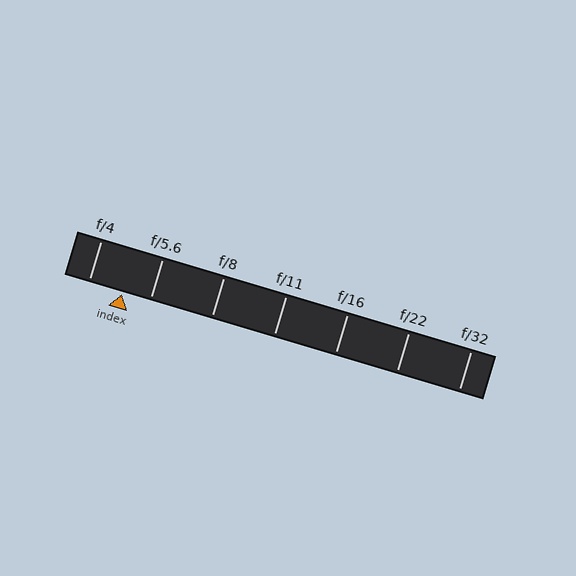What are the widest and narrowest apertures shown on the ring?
The widest aperture shown is f/4 and the narrowest is f/32.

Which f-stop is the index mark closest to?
The index mark is closest to f/5.6.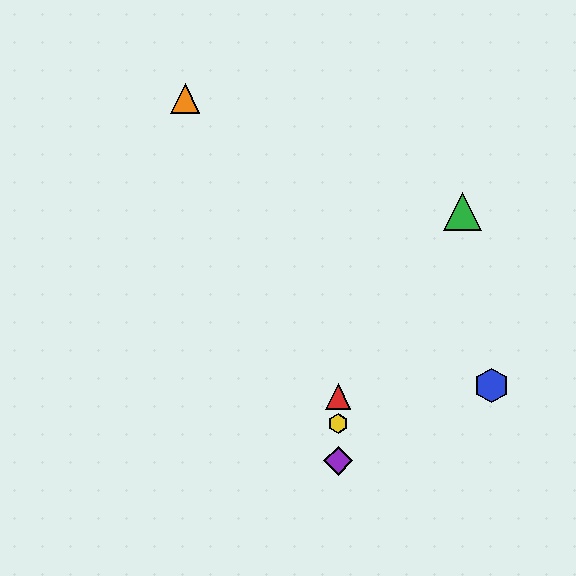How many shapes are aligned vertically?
3 shapes (the red triangle, the yellow hexagon, the purple diamond) are aligned vertically.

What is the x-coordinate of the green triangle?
The green triangle is at x≈463.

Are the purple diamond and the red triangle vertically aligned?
Yes, both are at x≈338.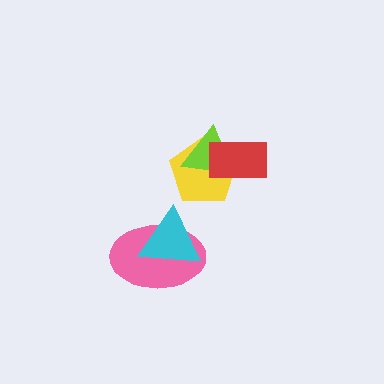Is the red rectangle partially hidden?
No, no other shape covers it.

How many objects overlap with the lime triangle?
2 objects overlap with the lime triangle.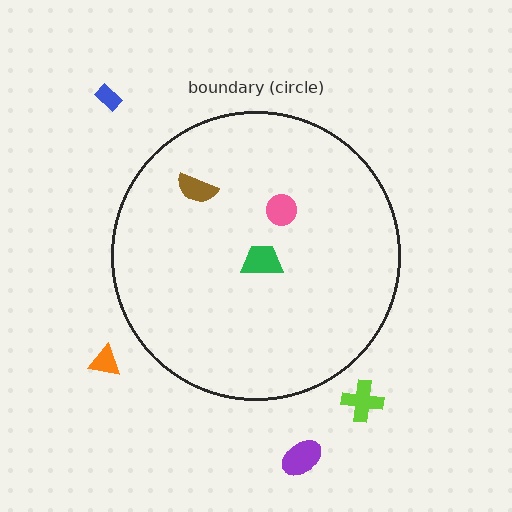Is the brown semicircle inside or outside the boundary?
Inside.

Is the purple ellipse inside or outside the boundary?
Outside.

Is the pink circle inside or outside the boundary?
Inside.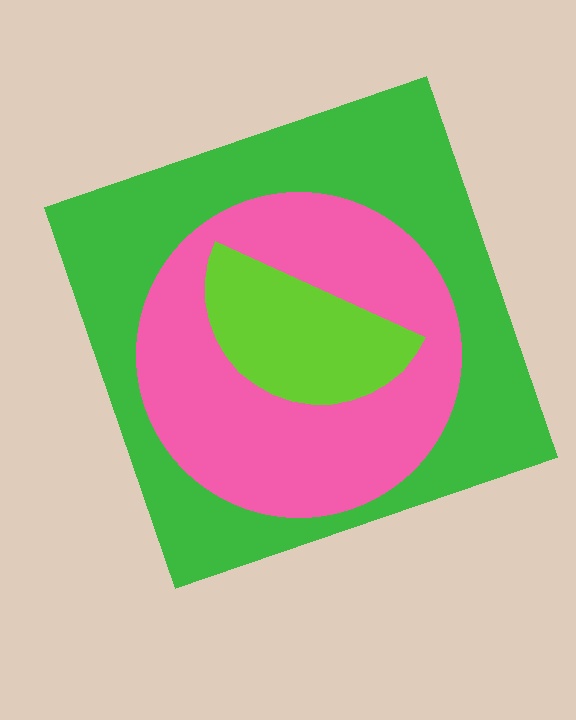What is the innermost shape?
The lime semicircle.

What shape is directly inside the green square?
The pink circle.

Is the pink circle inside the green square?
Yes.